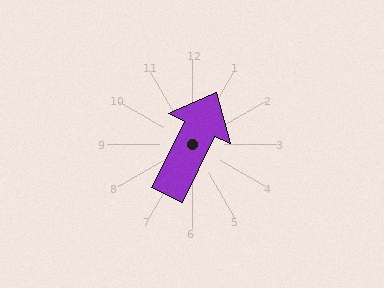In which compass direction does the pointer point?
Northeast.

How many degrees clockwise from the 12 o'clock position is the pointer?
Approximately 26 degrees.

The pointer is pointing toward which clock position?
Roughly 1 o'clock.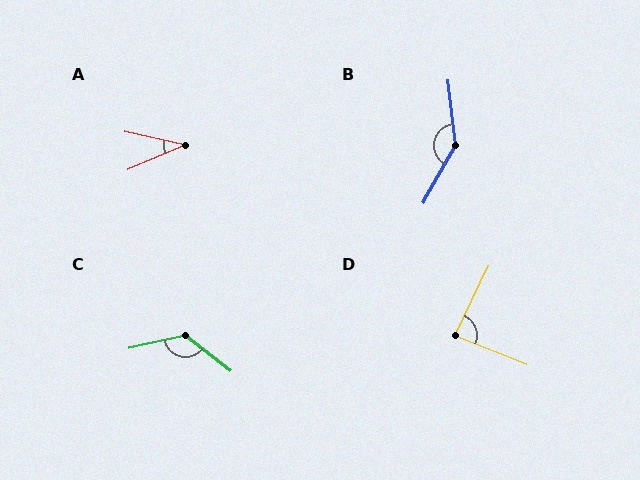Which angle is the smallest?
A, at approximately 36 degrees.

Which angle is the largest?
B, at approximately 144 degrees.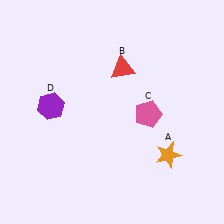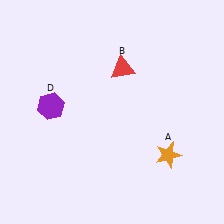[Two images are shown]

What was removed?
The pink pentagon (C) was removed in Image 2.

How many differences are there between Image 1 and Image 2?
There is 1 difference between the two images.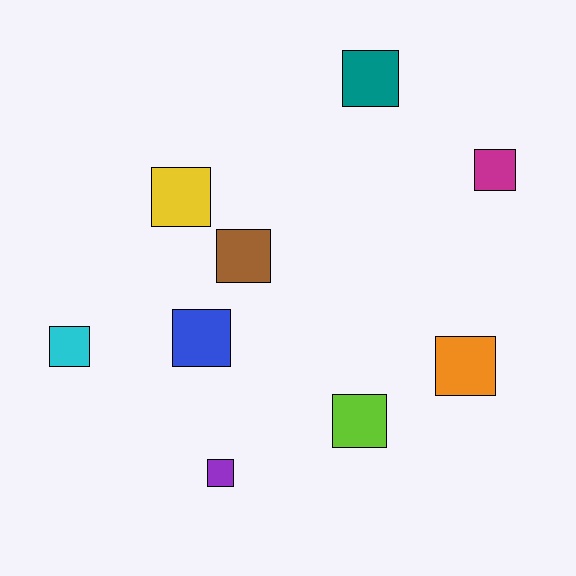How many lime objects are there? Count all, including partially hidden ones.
There is 1 lime object.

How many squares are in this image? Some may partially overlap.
There are 9 squares.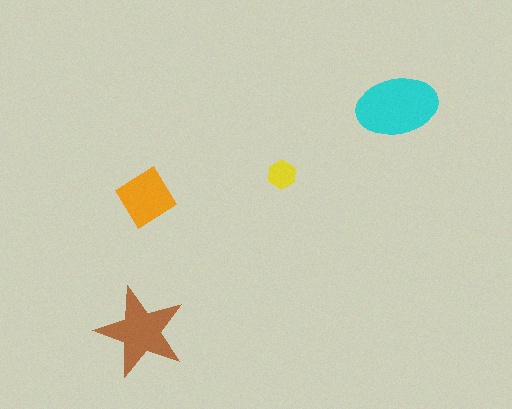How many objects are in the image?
There are 4 objects in the image.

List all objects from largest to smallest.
The cyan ellipse, the brown star, the orange diamond, the yellow hexagon.